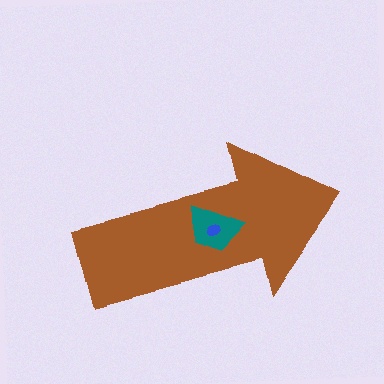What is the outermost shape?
The brown arrow.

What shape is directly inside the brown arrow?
The teal trapezoid.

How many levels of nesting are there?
3.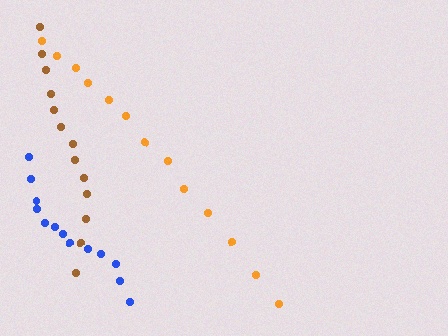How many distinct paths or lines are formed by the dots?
There are 3 distinct paths.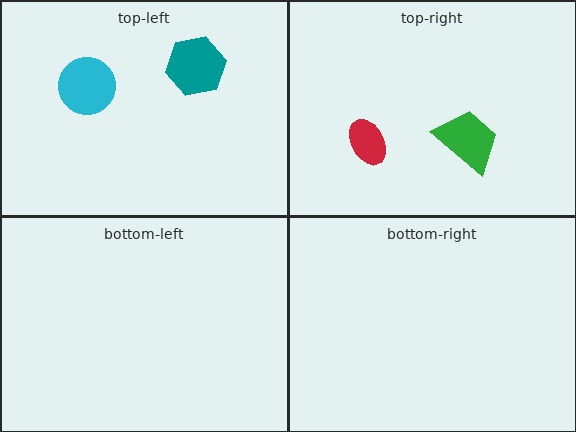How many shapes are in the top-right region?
2.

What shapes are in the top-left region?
The teal hexagon, the cyan circle.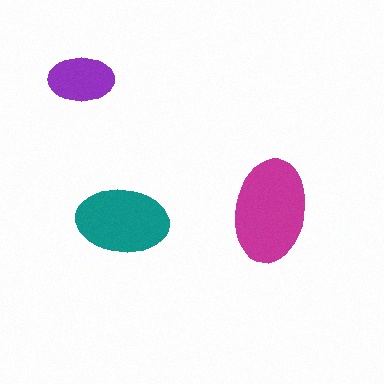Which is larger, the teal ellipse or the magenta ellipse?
The magenta one.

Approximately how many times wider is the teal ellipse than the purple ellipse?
About 1.5 times wider.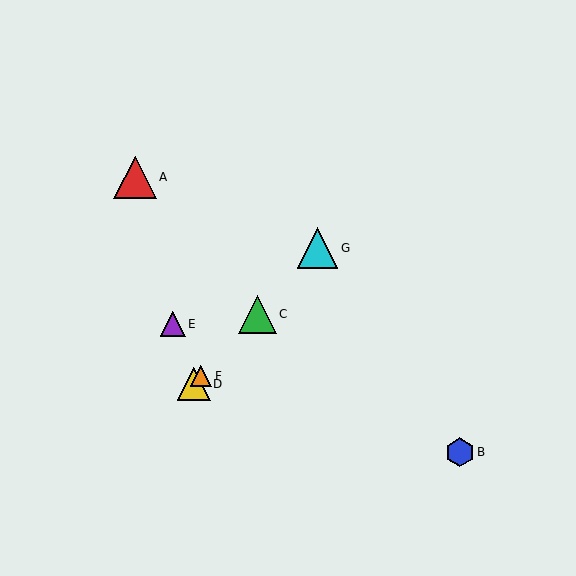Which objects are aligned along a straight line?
Objects C, D, F, G are aligned along a straight line.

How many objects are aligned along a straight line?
4 objects (C, D, F, G) are aligned along a straight line.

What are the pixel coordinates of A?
Object A is at (135, 177).